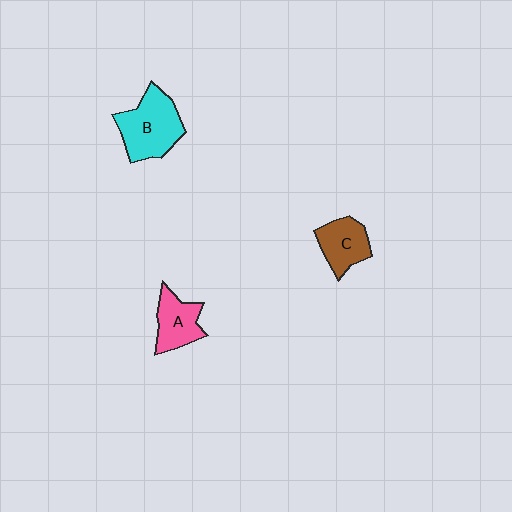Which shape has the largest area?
Shape B (cyan).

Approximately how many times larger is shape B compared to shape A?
Approximately 1.5 times.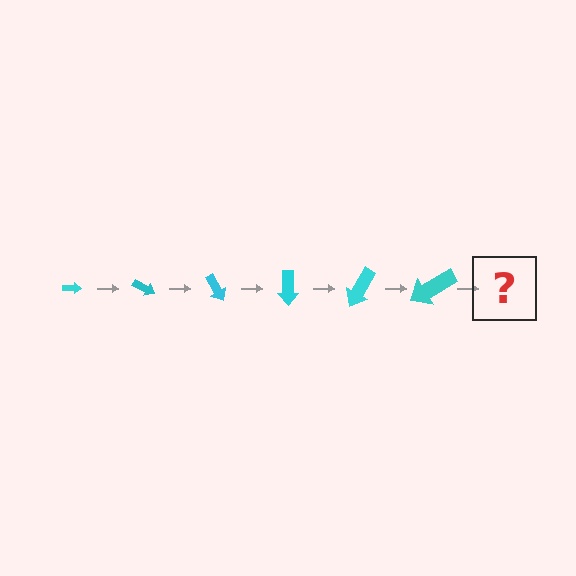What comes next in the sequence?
The next element should be an arrow, larger than the previous one and rotated 180 degrees from the start.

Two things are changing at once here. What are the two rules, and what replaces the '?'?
The two rules are that the arrow grows larger each step and it rotates 30 degrees each step. The '?' should be an arrow, larger than the previous one and rotated 180 degrees from the start.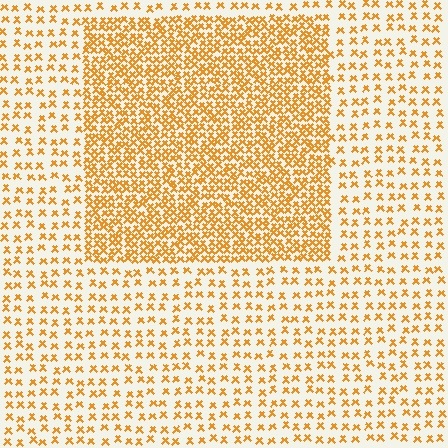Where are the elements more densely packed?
The elements are more densely packed inside the rectangle boundary.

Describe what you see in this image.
The image contains small orange elements arranged at two different densities. A rectangle-shaped region is visible where the elements are more densely packed than the surrounding area.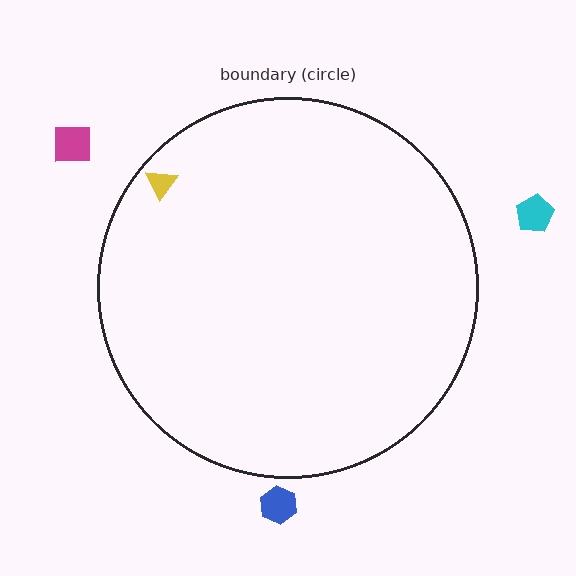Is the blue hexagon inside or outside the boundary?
Outside.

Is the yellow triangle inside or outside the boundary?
Inside.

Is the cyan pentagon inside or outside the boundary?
Outside.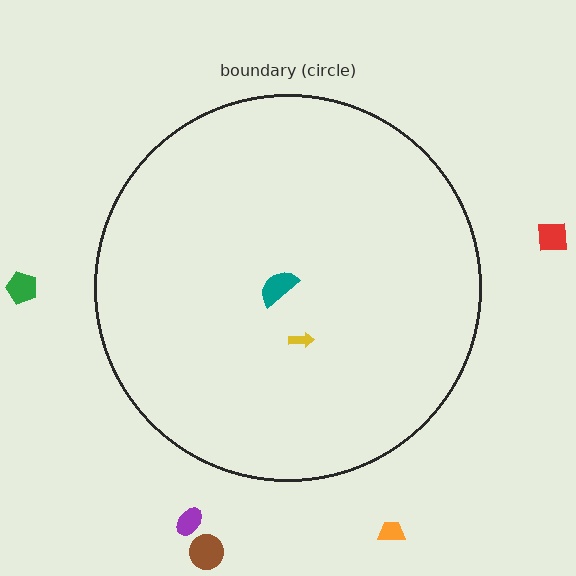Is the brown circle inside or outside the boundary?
Outside.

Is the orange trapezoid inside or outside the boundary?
Outside.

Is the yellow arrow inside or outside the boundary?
Inside.